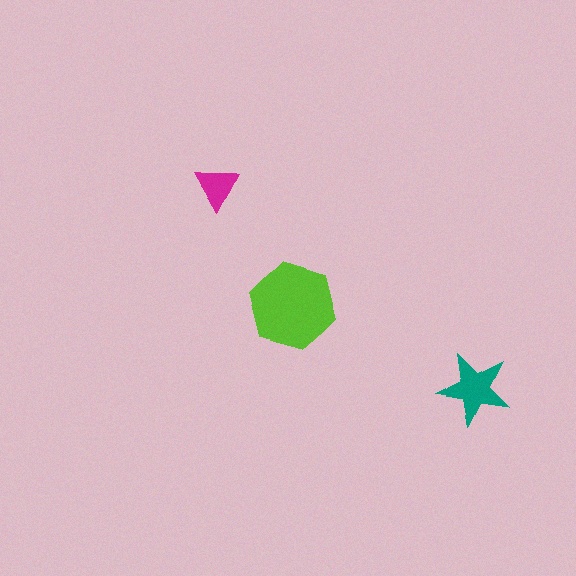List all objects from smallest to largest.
The magenta triangle, the teal star, the lime hexagon.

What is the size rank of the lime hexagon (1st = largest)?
1st.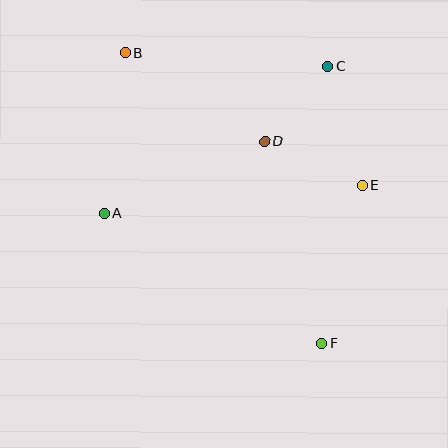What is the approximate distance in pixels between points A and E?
The distance between A and E is approximately 260 pixels.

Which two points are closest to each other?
Points C and D are closest to each other.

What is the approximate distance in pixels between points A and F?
The distance between A and F is approximately 254 pixels.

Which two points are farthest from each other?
Points B and F are farthest from each other.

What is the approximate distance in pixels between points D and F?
The distance between D and F is approximately 209 pixels.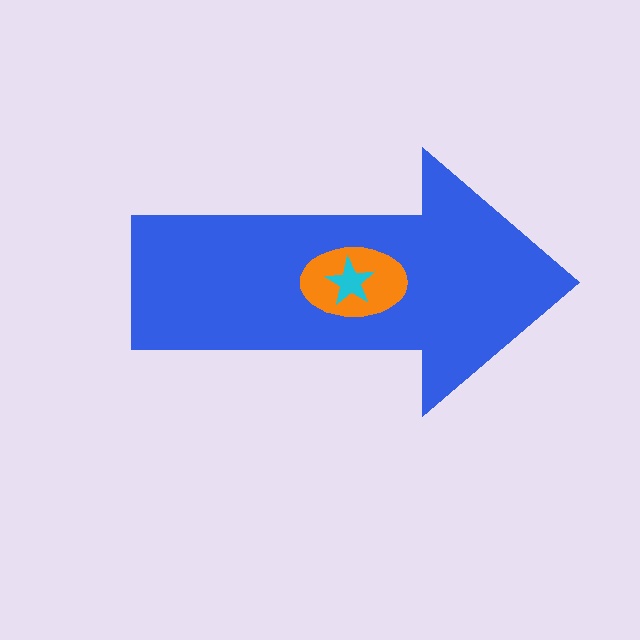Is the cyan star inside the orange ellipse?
Yes.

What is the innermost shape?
The cyan star.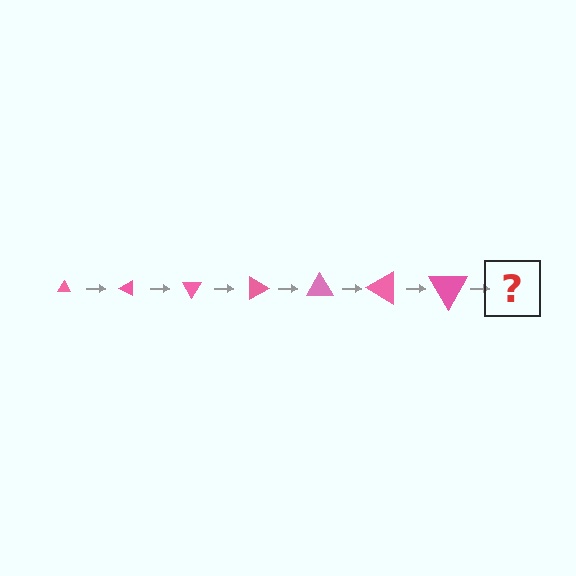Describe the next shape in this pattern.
It should be a triangle, larger than the previous one and rotated 210 degrees from the start.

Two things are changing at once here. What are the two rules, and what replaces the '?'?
The two rules are that the triangle grows larger each step and it rotates 30 degrees each step. The '?' should be a triangle, larger than the previous one and rotated 210 degrees from the start.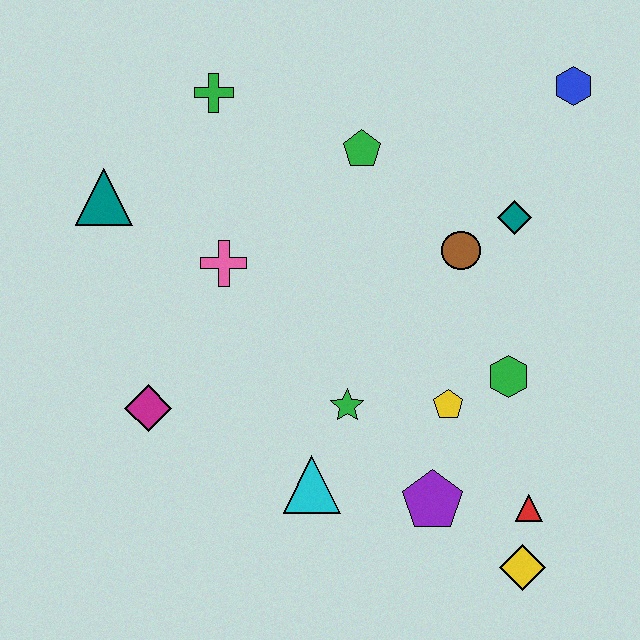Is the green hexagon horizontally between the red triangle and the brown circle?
Yes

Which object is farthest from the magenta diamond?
The blue hexagon is farthest from the magenta diamond.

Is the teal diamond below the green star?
No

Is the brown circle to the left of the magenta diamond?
No